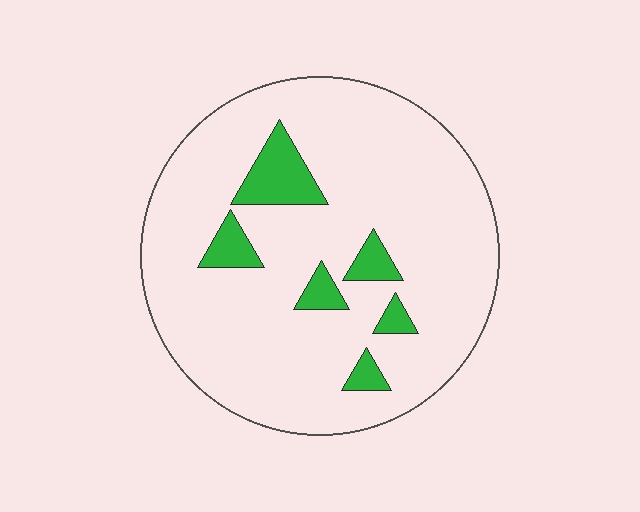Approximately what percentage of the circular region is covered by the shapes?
Approximately 10%.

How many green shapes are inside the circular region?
6.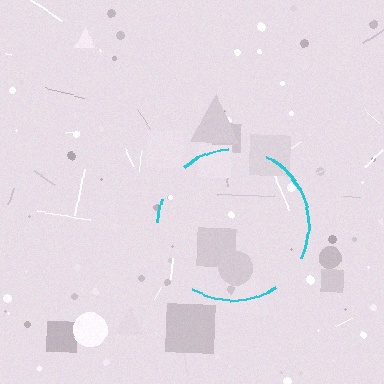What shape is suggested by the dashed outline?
The dashed outline suggests a circle.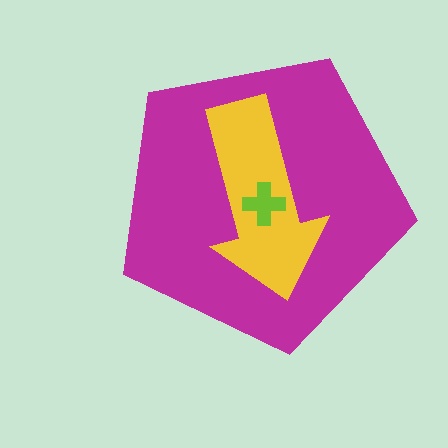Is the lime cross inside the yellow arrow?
Yes.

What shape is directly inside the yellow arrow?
The lime cross.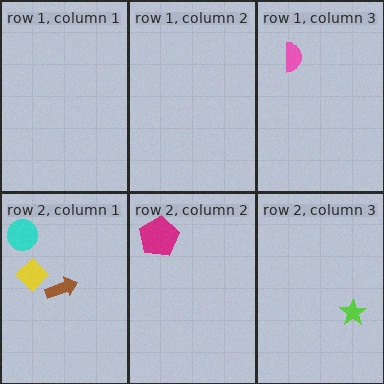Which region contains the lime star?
The row 2, column 3 region.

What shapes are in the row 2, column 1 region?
The yellow diamond, the cyan circle, the brown arrow.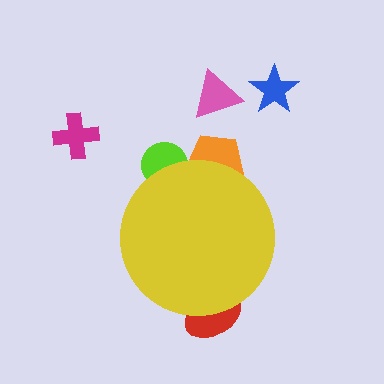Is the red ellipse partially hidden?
Yes, the red ellipse is partially hidden behind the yellow circle.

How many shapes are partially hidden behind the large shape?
3 shapes are partially hidden.